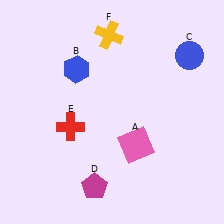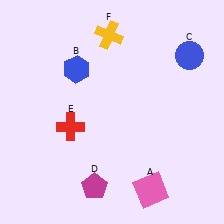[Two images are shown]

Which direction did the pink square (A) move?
The pink square (A) moved down.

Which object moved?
The pink square (A) moved down.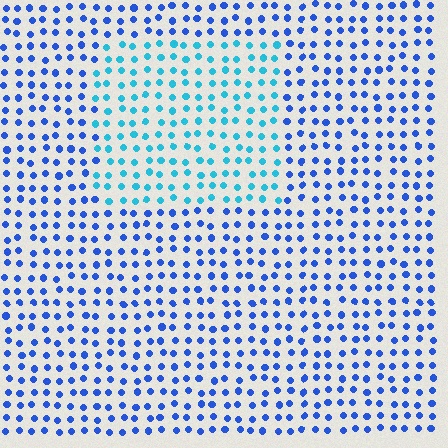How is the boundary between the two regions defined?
The boundary is defined purely by a slight shift in hue (about 36 degrees). Spacing, size, and orientation are identical on both sides.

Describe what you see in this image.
The image is filled with small blue elements in a uniform arrangement. A rectangle-shaped region is visible where the elements are tinted to a slightly different hue, forming a subtle color boundary.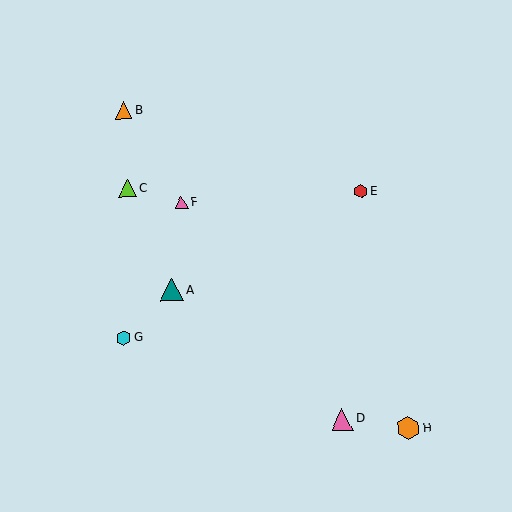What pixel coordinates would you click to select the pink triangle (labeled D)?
Click at (342, 419) to select the pink triangle D.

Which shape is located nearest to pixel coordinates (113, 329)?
The cyan hexagon (labeled G) at (124, 338) is nearest to that location.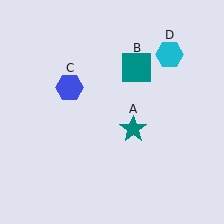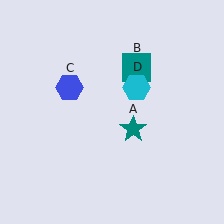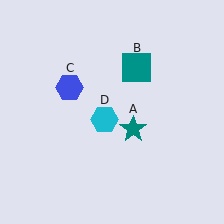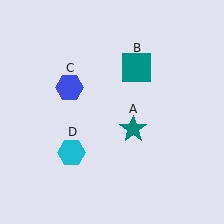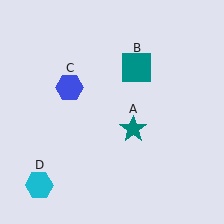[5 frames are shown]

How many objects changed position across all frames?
1 object changed position: cyan hexagon (object D).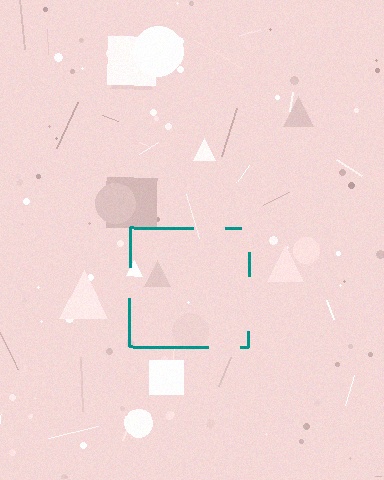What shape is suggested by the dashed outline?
The dashed outline suggests a square.